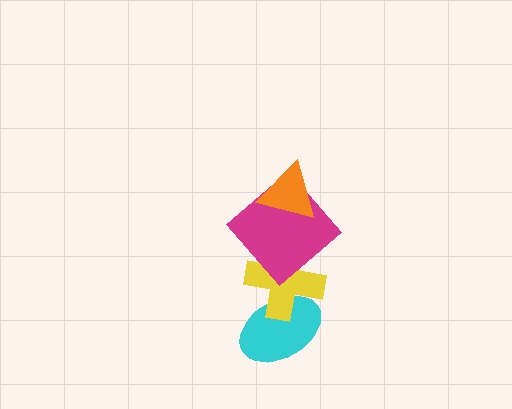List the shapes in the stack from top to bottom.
From top to bottom: the orange triangle, the magenta diamond, the yellow cross, the cyan ellipse.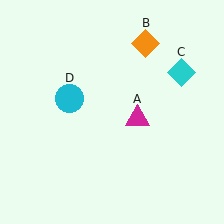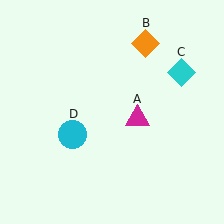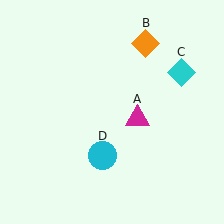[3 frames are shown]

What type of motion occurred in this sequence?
The cyan circle (object D) rotated counterclockwise around the center of the scene.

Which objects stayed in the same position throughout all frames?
Magenta triangle (object A) and orange diamond (object B) and cyan diamond (object C) remained stationary.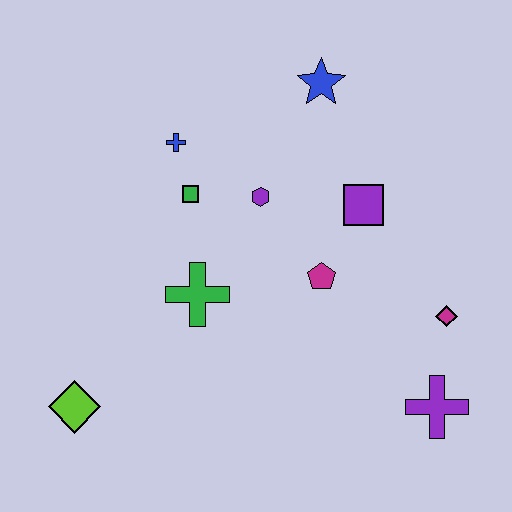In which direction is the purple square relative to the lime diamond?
The purple square is to the right of the lime diamond.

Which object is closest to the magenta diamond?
The purple cross is closest to the magenta diamond.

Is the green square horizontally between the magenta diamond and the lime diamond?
Yes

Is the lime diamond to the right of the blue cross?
No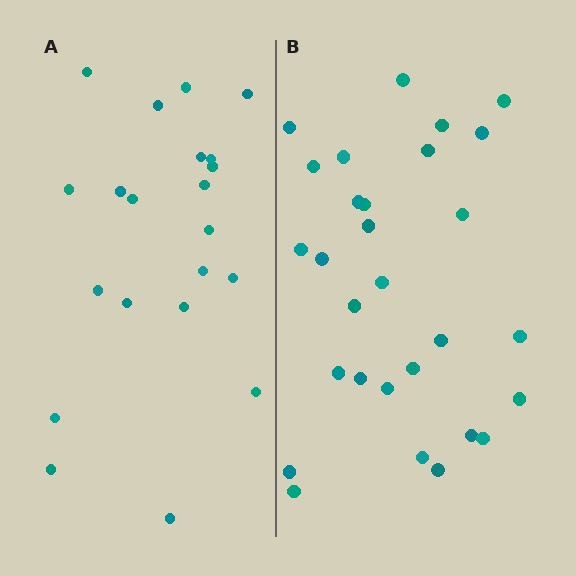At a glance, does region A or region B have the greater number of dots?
Region B (the right region) has more dots.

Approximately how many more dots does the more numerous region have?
Region B has roughly 8 or so more dots than region A.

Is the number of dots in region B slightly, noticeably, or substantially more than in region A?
Region B has noticeably more, but not dramatically so. The ratio is roughly 1.4 to 1.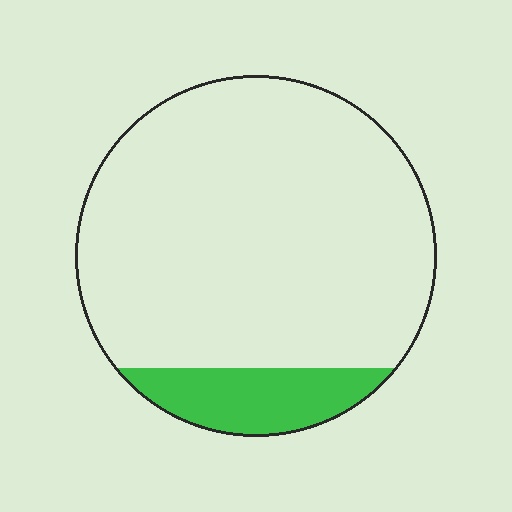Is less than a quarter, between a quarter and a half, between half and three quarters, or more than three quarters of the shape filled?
Less than a quarter.